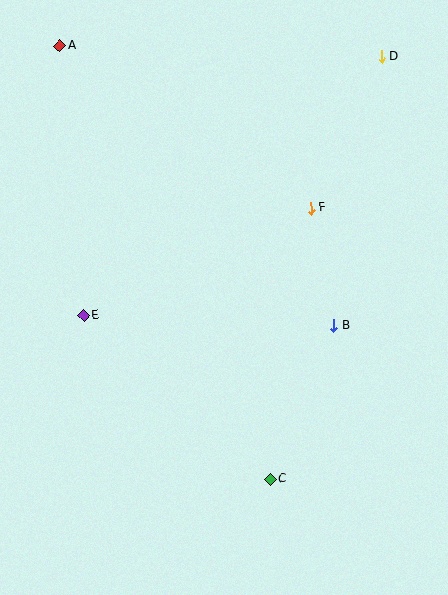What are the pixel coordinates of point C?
Point C is at (270, 479).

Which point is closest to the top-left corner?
Point A is closest to the top-left corner.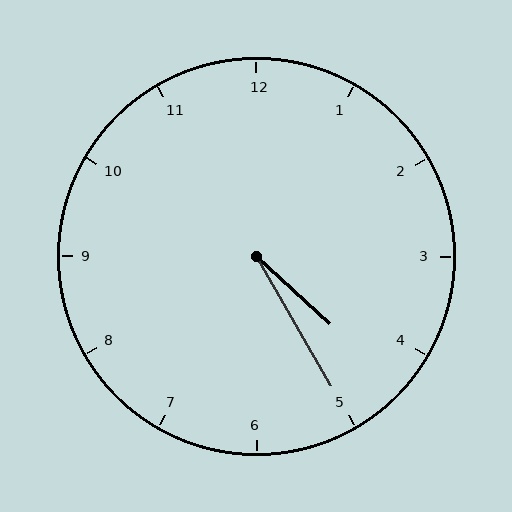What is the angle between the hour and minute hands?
Approximately 18 degrees.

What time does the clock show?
4:25.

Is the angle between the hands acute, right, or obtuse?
It is acute.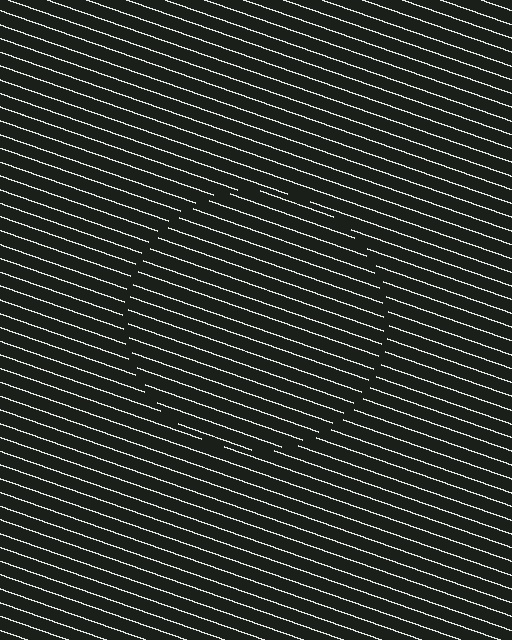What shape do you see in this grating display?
An illusory circle. The interior of the shape contains the same grating, shifted by half a period — the contour is defined by the phase discontinuity where line-ends from the inner and outer gratings abut.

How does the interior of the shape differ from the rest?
The interior of the shape contains the same grating, shifted by half a period — the contour is defined by the phase discontinuity where line-ends from the inner and outer gratings abut.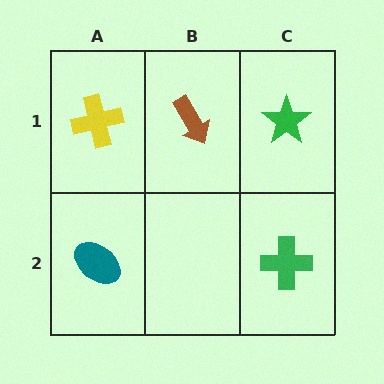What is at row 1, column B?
A brown arrow.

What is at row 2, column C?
A green cross.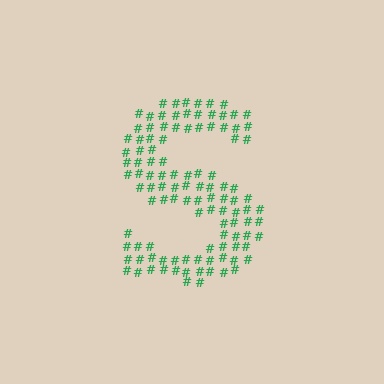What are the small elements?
The small elements are hash symbols.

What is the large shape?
The large shape is the letter S.